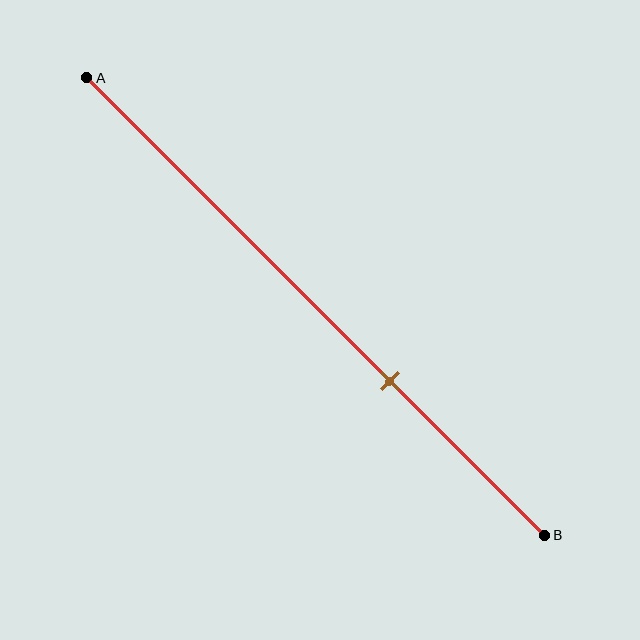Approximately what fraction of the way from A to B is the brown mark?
The brown mark is approximately 65% of the way from A to B.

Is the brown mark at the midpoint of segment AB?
No, the mark is at about 65% from A, not at the 50% midpoint.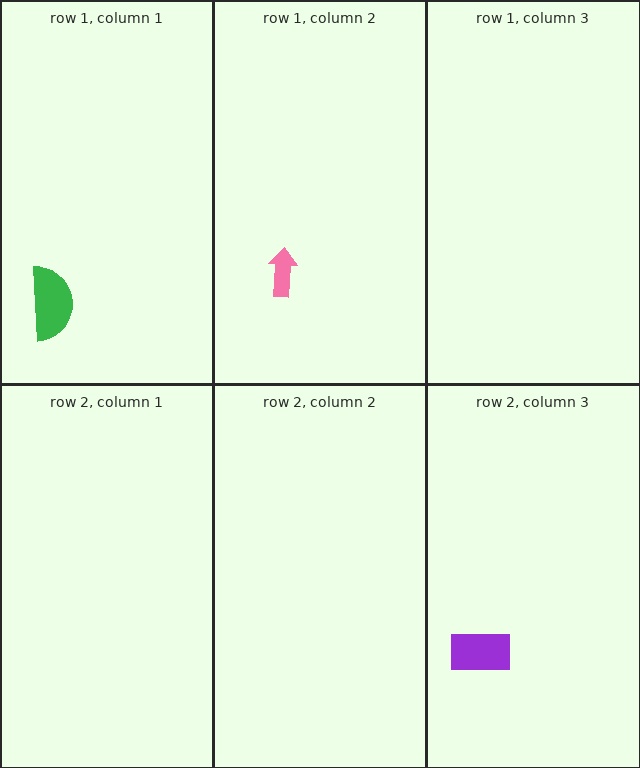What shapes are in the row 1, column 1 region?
The green semicircle.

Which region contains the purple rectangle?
The row 2, column 3 region.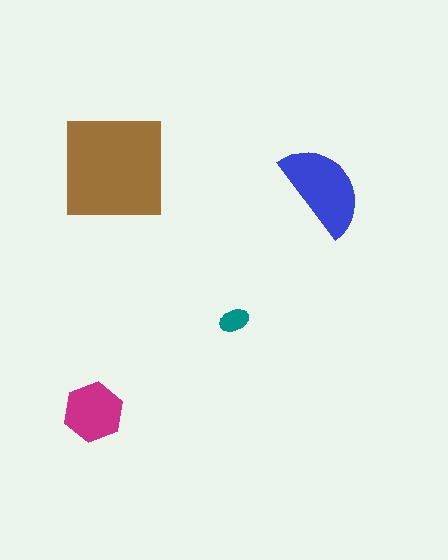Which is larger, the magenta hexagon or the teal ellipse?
The magenta hexagon.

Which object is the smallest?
The teal ellipse.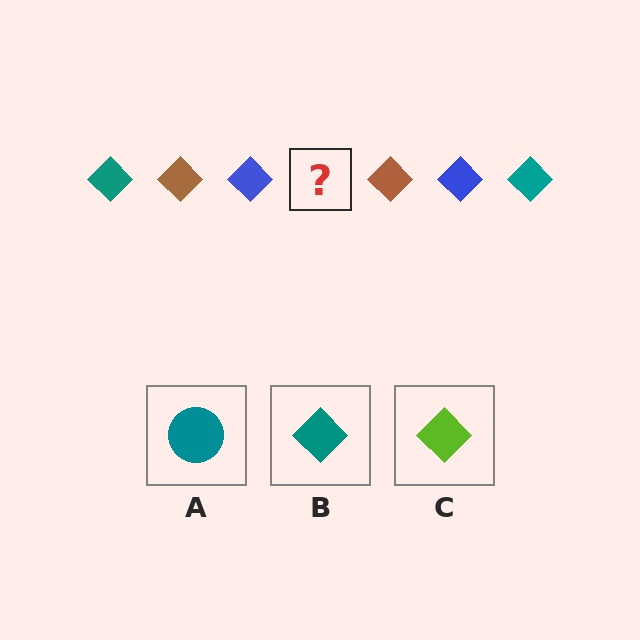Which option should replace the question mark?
Option B.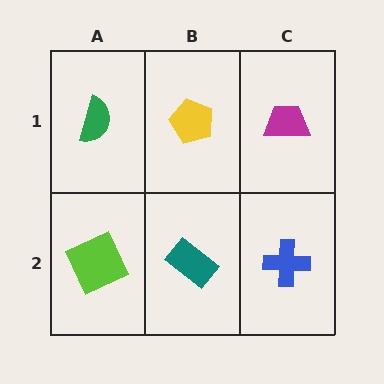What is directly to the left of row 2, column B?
A lime square.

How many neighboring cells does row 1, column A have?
2.